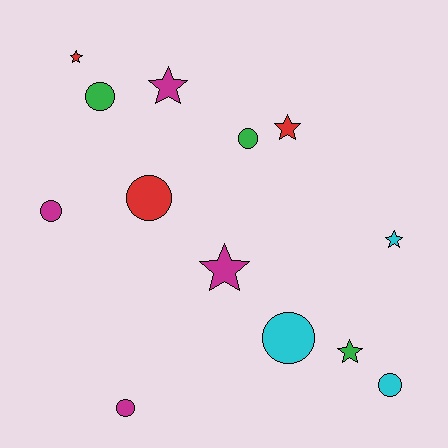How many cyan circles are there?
There are 2 cyan circles.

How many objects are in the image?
There are 13 objects.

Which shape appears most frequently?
Circle, with 7 objects.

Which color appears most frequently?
Magenta, with 4 objects.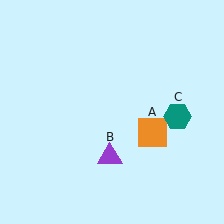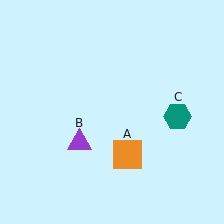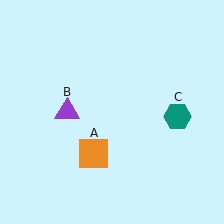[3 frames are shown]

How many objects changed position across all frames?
2 objects changed position: orange square (object A), purple triangle (object B).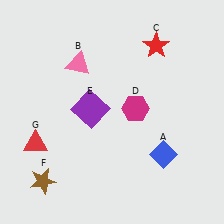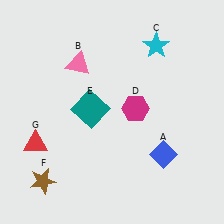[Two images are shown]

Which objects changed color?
C changed from red to cyan. E changed from purple to teal.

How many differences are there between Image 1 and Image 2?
There are 2 differences between the two images.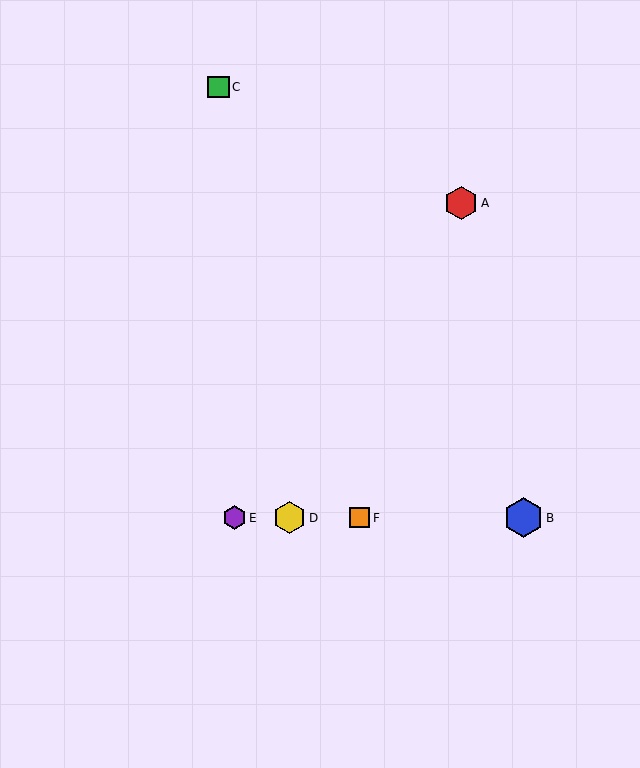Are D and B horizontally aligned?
Yes, both are at y≈518.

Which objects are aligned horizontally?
Objects B, D, E, F are aligned horizontally.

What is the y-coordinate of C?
Object C is at y≈87.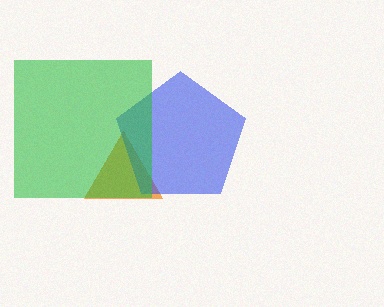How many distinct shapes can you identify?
There are 3 distinct shapes: an orange triangle, a blue pentagon, a green square.